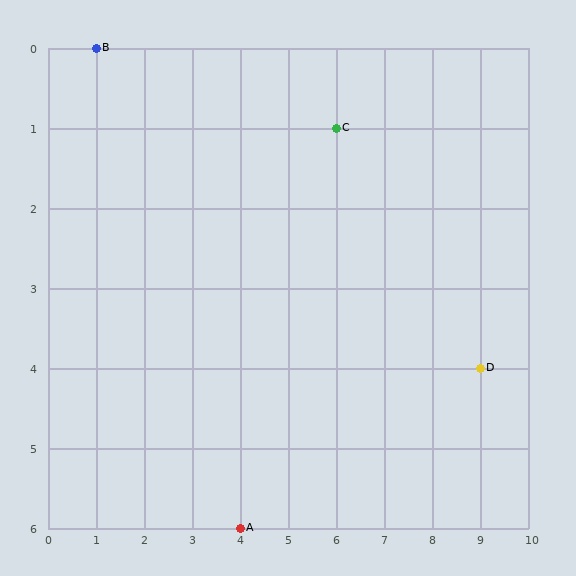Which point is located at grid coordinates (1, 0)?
Point B is at (1, 0).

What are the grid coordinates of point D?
Point D is at grid coordinates (9, 4).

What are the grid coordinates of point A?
Point A is at grid coordinates (4, 6).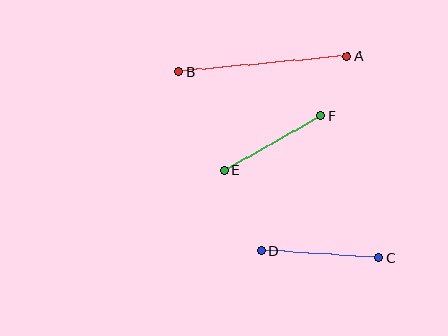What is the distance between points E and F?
The distance is approximately 111 pixels.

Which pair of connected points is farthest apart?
Points A and B are farthest apart.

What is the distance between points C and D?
The distance is approximately 118 pixels.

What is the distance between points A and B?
The distance is approximately 169 pixels.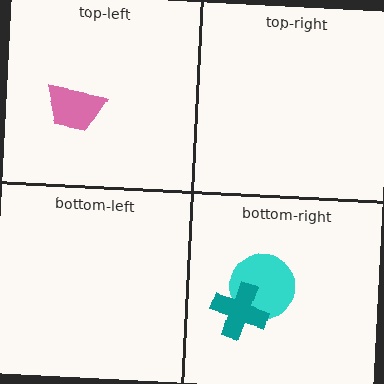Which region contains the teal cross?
The bottom-right region.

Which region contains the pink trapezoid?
The top-left region.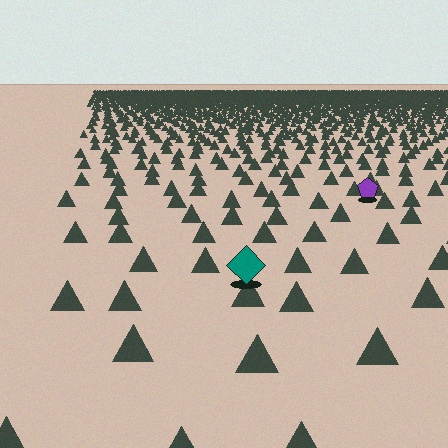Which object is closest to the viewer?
The teal diamond is closest. The texture marks near it are larger and more spread out.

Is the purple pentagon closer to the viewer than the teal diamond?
No. The teal diamond is closer — you can tell from the texture gradient: the ground texture is coarser near it.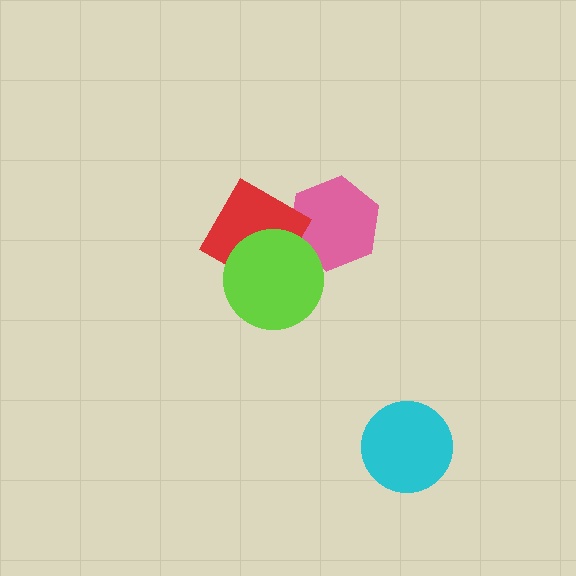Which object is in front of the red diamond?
The lime circle is in front of the red diamond.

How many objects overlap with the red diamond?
2 objects overlap with the red diamond.